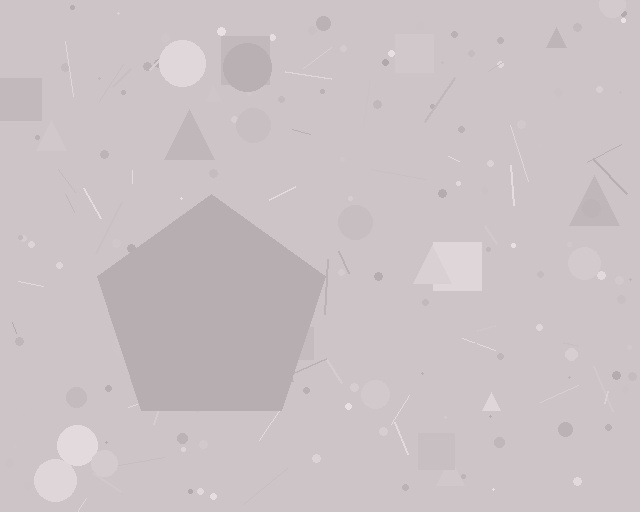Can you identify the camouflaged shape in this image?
The camouflaged shape is a pentagon.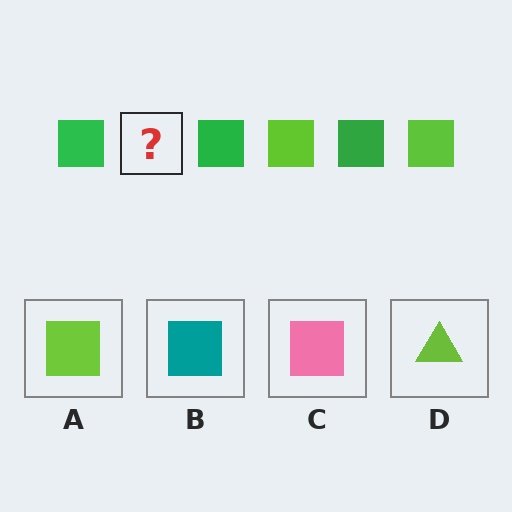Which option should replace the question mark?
Option A.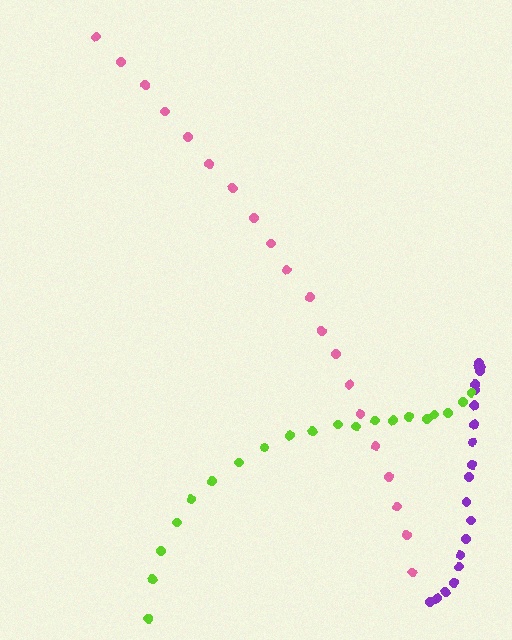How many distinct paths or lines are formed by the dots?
There are 3 distinct paths.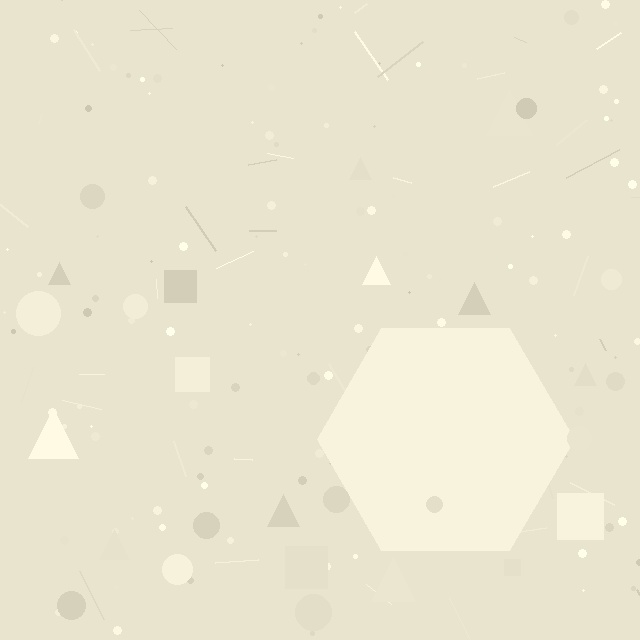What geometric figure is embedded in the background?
A hexagon is embedded in the background.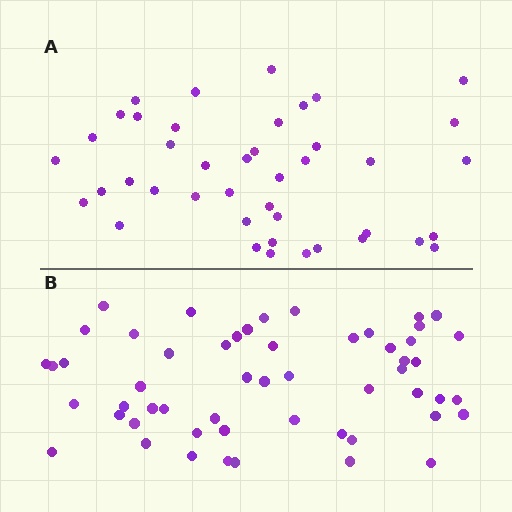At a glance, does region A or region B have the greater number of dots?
Region B (the bottom region) has more dots.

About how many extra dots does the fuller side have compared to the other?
Region B has roughly 12 or so more dots than region A.